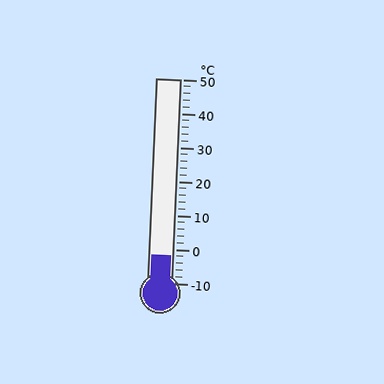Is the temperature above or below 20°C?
The temperature is below 20°C.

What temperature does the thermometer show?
The thermometer shows approximately -2°C.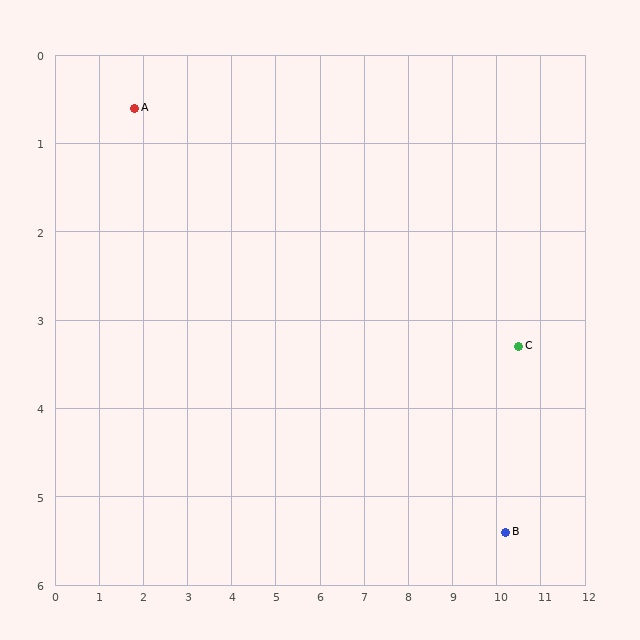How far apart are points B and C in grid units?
Points B and C are about 2.1 grid units apart.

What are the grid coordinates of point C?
Point C is at approximately (10.5, 3.3).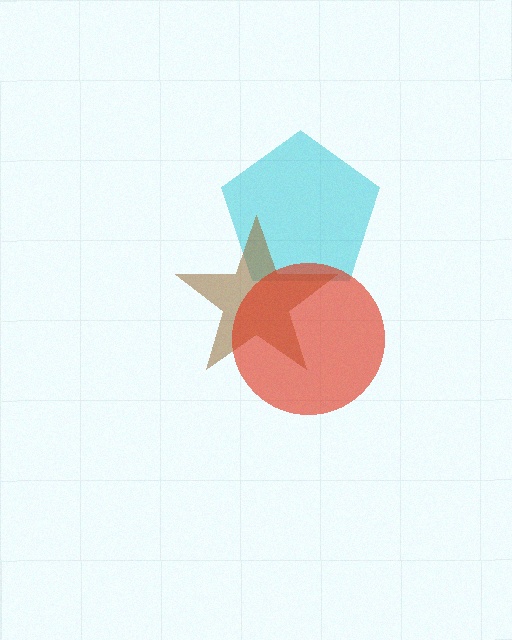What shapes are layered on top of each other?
The layered shapes are: a cyan pentagon, a brown star, a red circle.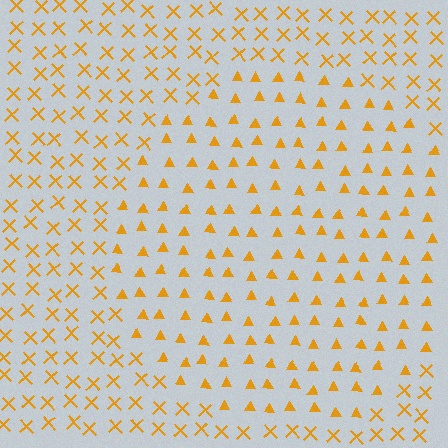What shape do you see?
I see a circle.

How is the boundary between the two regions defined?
The boundary is defined by a change in element shape: triangles inside vs. X marks outside. All elements share the same color and spacing.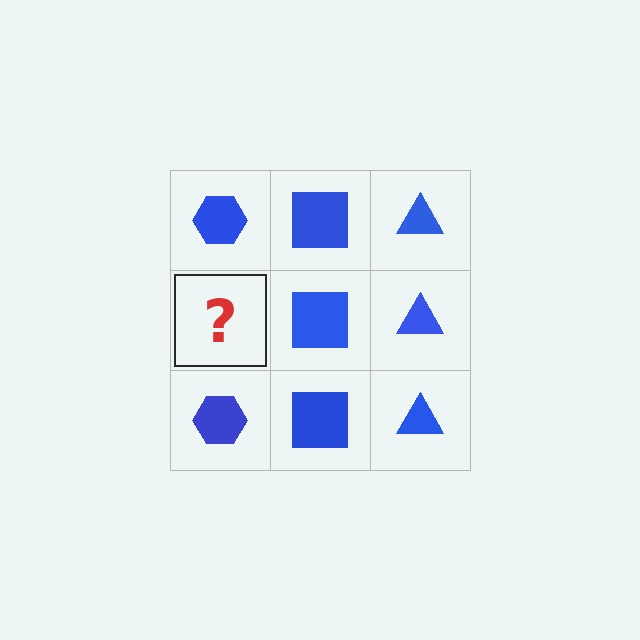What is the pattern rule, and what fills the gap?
The rule is that each column has a consistent shape. The gap should be filled with a blue hexagon.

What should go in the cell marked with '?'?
The missing cell should contain a blue hexagon.